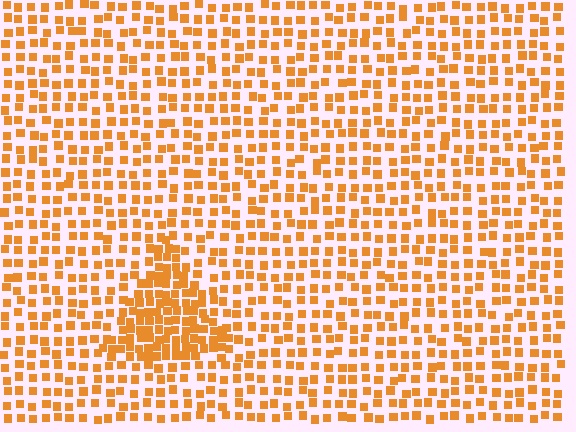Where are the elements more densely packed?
The elements are more densely packed inside the triangle boundary.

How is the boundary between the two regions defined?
The boundary is defined by a change in element density (approximately 2.0x ratio). All elements are the same color, size, and shape.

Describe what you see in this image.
The image contains small orange elements arranged at two different densities. A triangle-shaped region is visible where the elements are more densely packed than the surrounding area.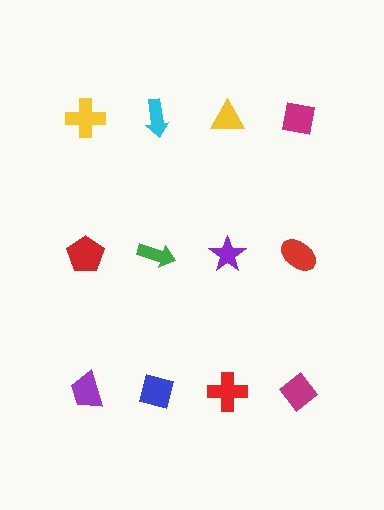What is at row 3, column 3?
A red cross.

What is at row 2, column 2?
A green arrow.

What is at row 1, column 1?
A yellow cross.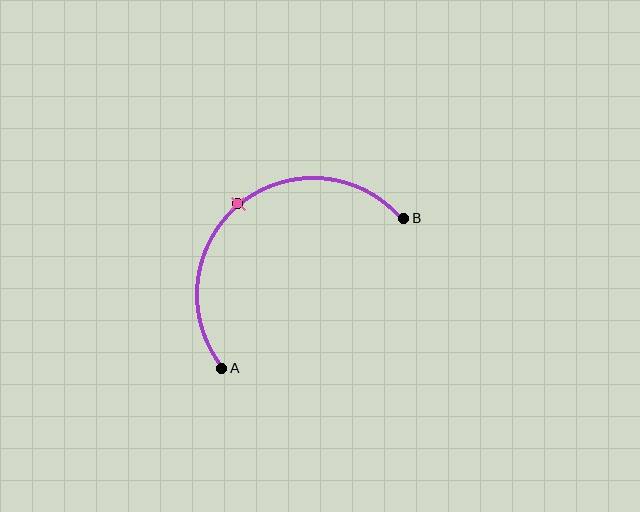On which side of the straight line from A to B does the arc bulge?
The arc bulges above and to the left of the straight line connecting A and B.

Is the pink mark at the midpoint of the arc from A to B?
Yes. The pink mark lies on the arc at equal arc-length from both A and B — it is the arc midpoint.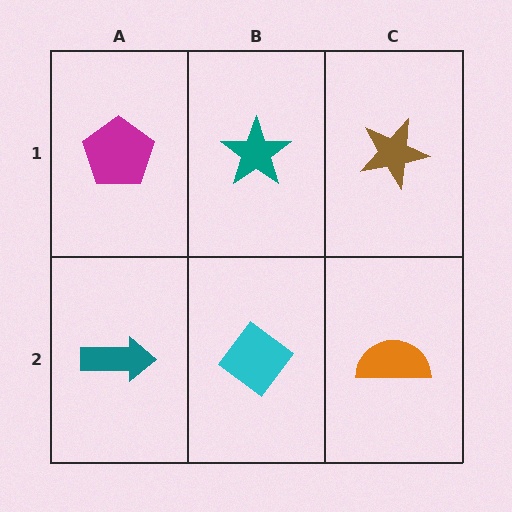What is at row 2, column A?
A teal arrow.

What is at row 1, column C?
A brown star.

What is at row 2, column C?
An orange semicircle.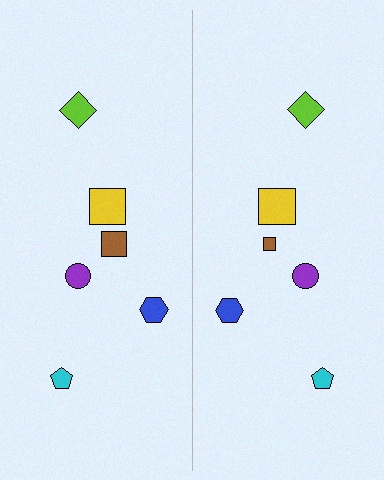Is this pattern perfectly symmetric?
No, the pattern is not perfectly symmetric. The brown square on the right side has a different size than its mirror counterpart.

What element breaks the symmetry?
The brown square on the right side has a different size than its mirror counterpart.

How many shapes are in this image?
There are 12 shapes in this image.